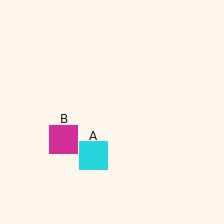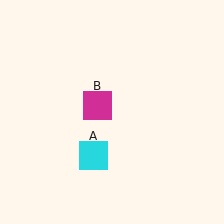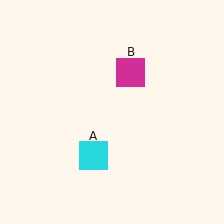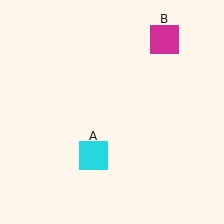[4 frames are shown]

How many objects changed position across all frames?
1 object changed position: magenta square (object B).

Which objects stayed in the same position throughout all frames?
Cyan square (object A) remained stationary.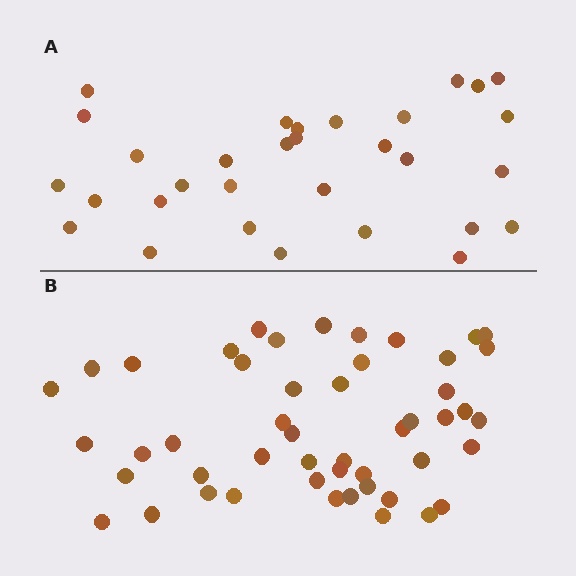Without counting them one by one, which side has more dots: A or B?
Region B (the bottom region) has more dots.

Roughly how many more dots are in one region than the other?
Region B has approximately 20 more dots than region A.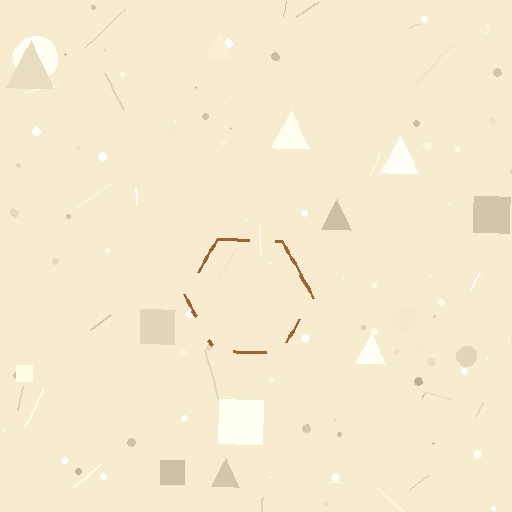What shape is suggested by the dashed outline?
The dashed outline suggests a hexagon.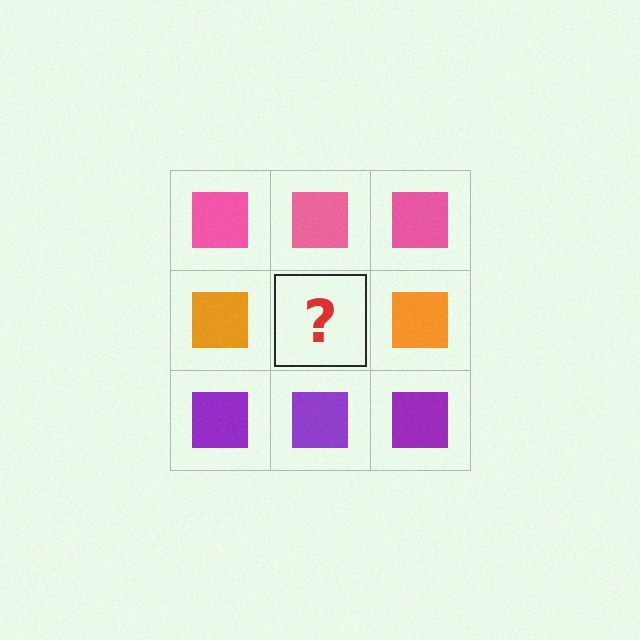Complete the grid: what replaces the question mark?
The question mark should be replaced with an orange square.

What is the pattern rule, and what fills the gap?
The rule is that each row has a consistent color. The gap should be filled with an orange square.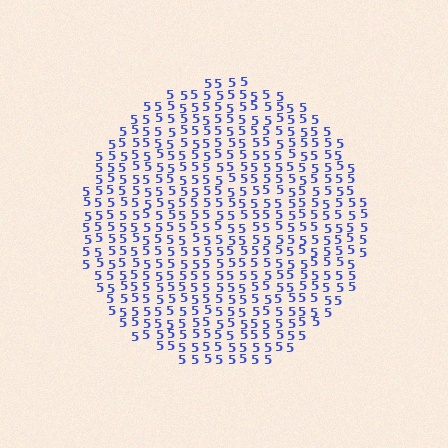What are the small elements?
The small elements are digit 5's.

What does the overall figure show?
The overall figure shows a circle.